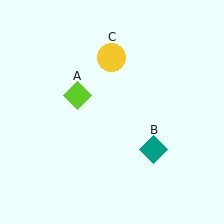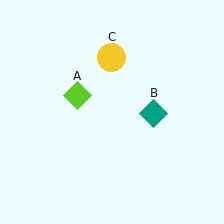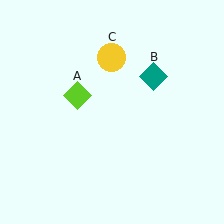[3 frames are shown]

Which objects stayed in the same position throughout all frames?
Lime diamond (object A) and yellow circle (object C) remained stationary.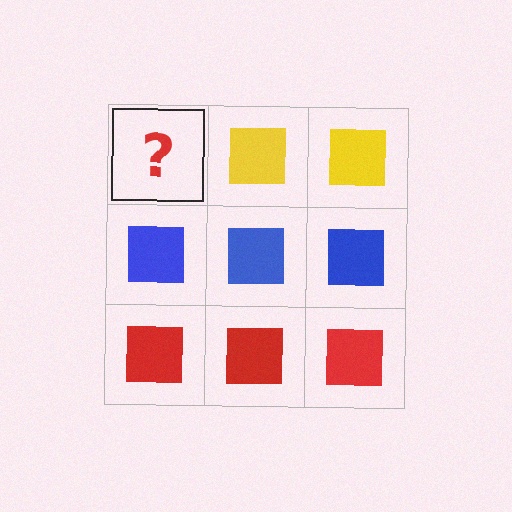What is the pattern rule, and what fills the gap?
The rule is that each row has a consistent color. The gap should be filled with a yellow square.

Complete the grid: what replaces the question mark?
The question mark should be replaced with a yellow square.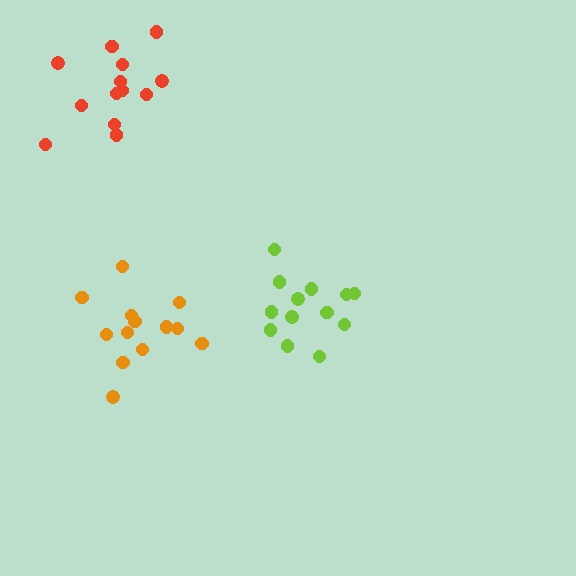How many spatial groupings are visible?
There are 3 spatial groupings.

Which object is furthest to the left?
The red cluster is leftmost.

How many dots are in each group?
Group 1: 13 dots, Group 2: 13 dots, Group 3: 13 dots (39 total).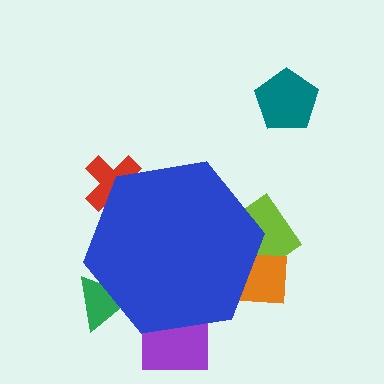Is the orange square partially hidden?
Yes, the orange square is partially hidden behind the blue hexagon.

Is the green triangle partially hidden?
Yes, the green triangle is partially hidden behind the blue hexagon.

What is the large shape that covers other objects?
A blue hexagon.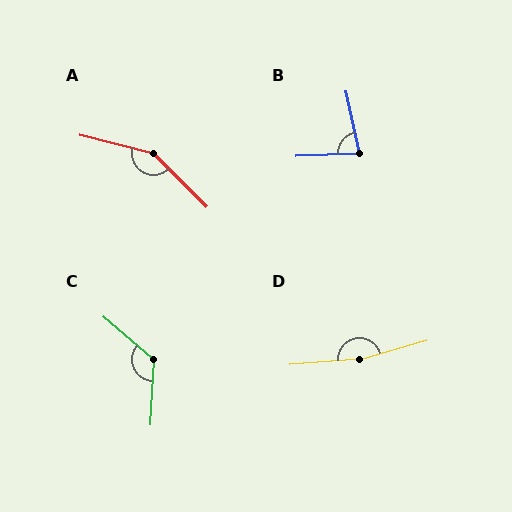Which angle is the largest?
D, at approximately 168 degrees.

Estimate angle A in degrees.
Approximately 149 degrees.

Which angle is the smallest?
B, at approximately 80 degrees.